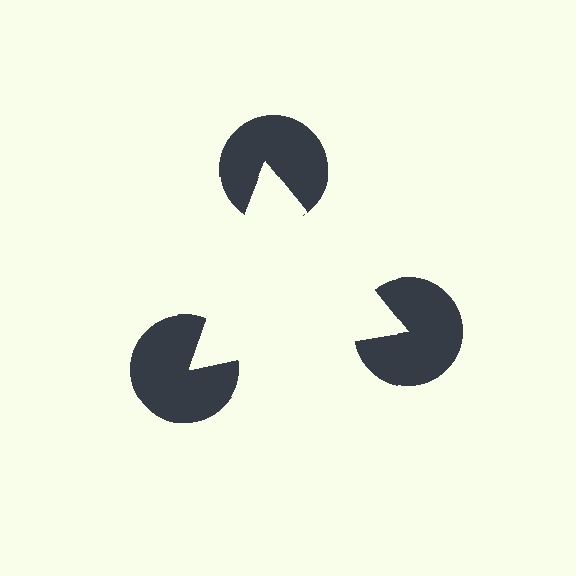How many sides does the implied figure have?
3 sides.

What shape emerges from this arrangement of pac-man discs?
An illusory triangle — its edges are inferred from the aligned wedge cuts in the pac-man discs, not physically drawn.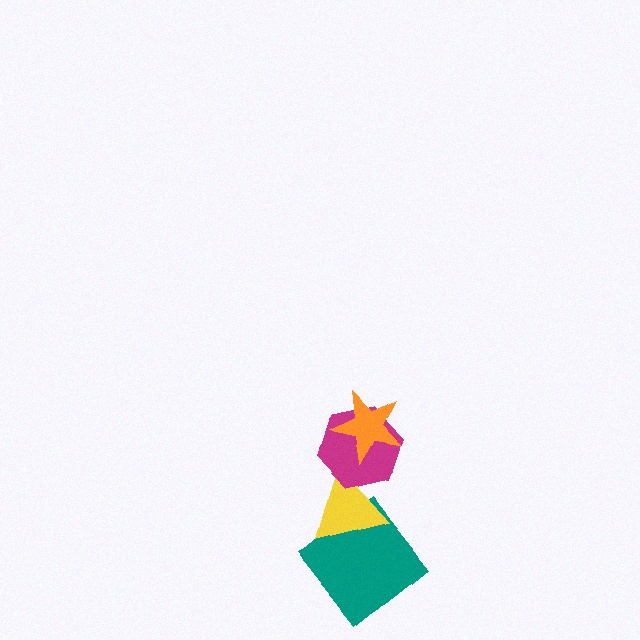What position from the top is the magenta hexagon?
The magenta hexagon is 2nd from the top.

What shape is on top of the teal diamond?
The yellow triangle is on top of the teal diamond.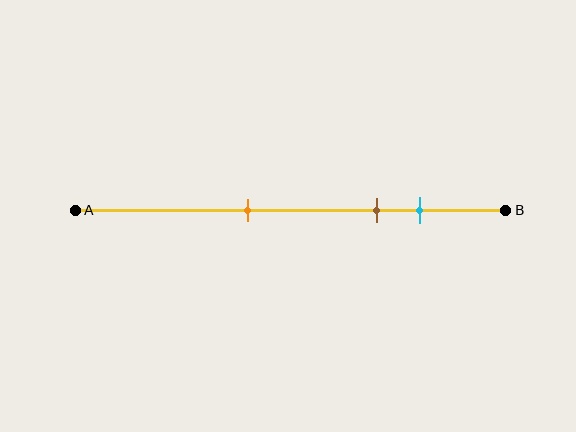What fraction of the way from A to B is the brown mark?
The brown mark is approximately 70% (0.7) of the way from A to B.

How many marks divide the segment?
There are 3 marks dividing the segment.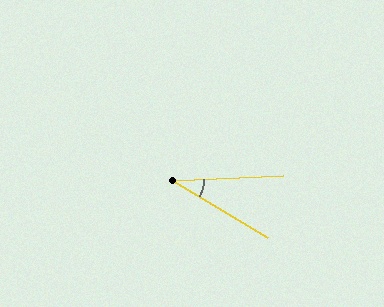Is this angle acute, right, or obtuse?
It is acute.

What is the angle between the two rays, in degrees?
Approximately 33 degrees.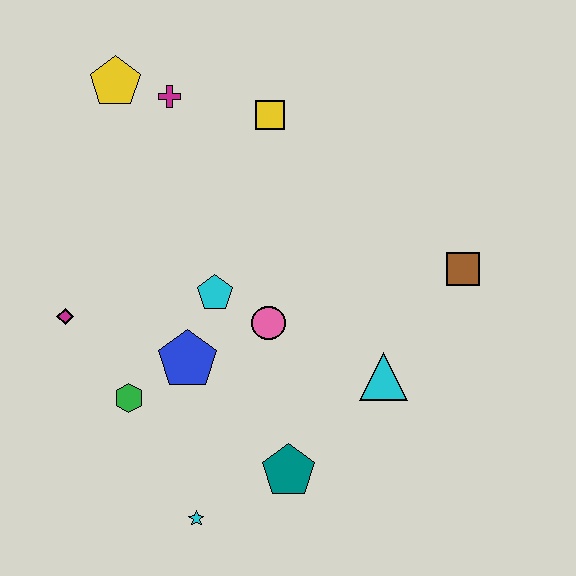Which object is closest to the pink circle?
The cyan pentagon is closest to the pink circle.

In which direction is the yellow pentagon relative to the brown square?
The yellow pentagon is to the left of the brown square.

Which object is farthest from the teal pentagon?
The yellow pentagon is farthest from the teal pentagon.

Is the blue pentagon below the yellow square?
Yes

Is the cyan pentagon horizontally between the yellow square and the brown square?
No